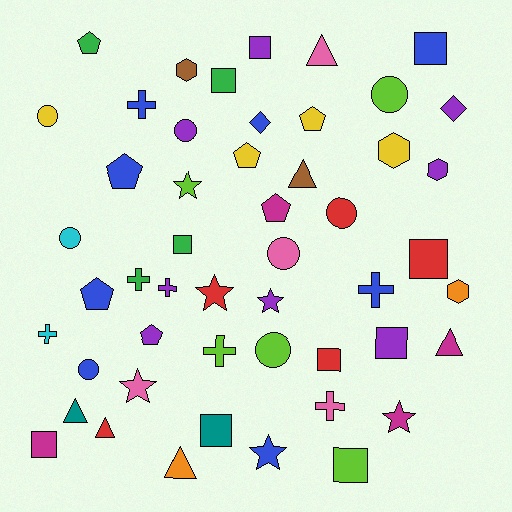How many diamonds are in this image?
There are 2 diamonds.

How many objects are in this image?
There are 50 objects.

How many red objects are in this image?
There are 5 red objects.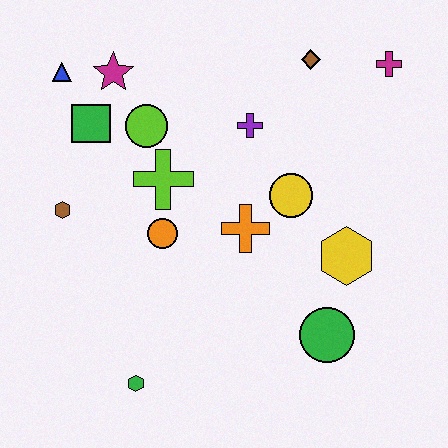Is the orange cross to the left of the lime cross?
No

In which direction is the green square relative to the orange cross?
The green square is to the left of the orange cross.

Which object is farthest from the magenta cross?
The green hexagon is farthest from the magenta cross.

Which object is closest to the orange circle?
The lime cross is closest to the orange circle.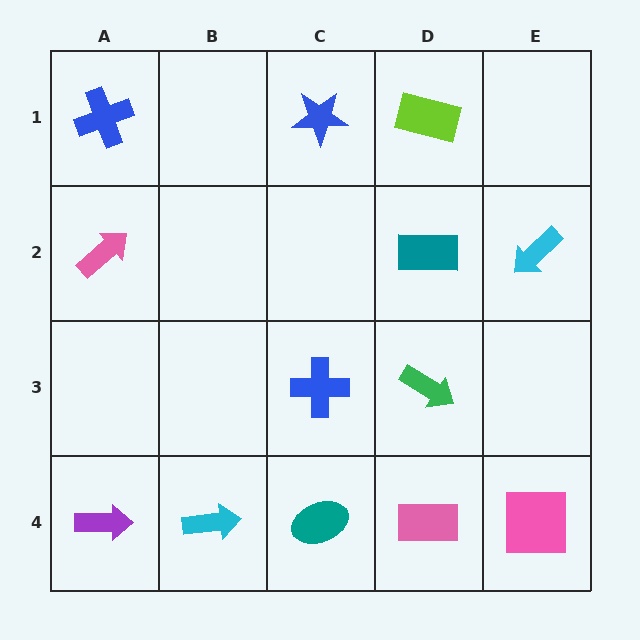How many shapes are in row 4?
5 shapes.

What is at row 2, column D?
A teal rectangle.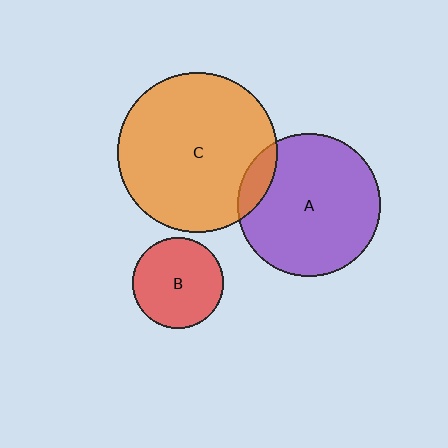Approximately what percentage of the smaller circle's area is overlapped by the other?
Approximately 10%.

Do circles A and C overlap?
Yes.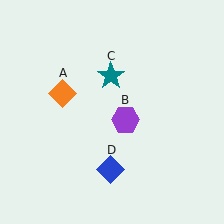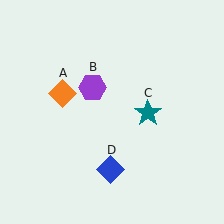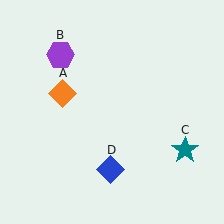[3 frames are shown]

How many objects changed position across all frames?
2 objects changed position: purple hexagon (object B), teal star (object C).